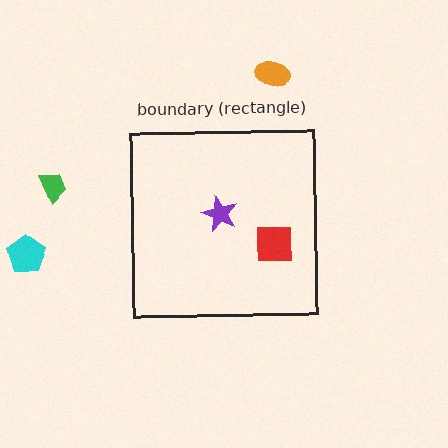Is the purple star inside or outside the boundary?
Inside.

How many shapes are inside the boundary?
2 inside, 3 outside.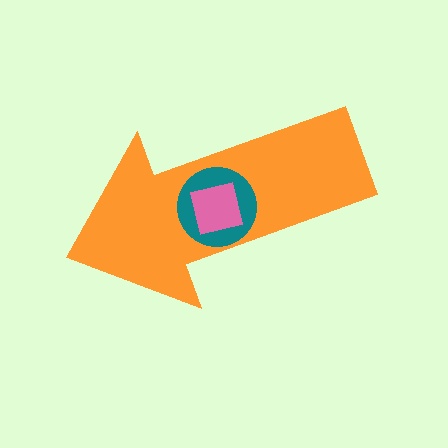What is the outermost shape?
The orange arrow.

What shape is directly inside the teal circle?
The pink square.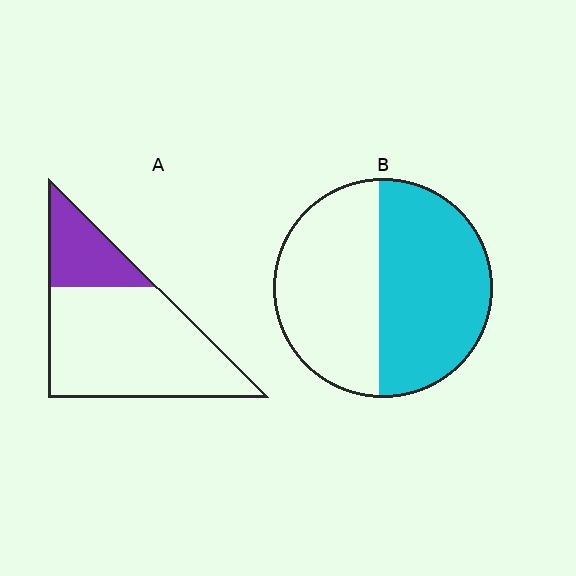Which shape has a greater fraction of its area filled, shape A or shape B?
Shape B.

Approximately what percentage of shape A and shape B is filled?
A is approximately 25% and B is approximately 50%.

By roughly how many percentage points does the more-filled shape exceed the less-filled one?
By roughly 30 percentage points (B over A).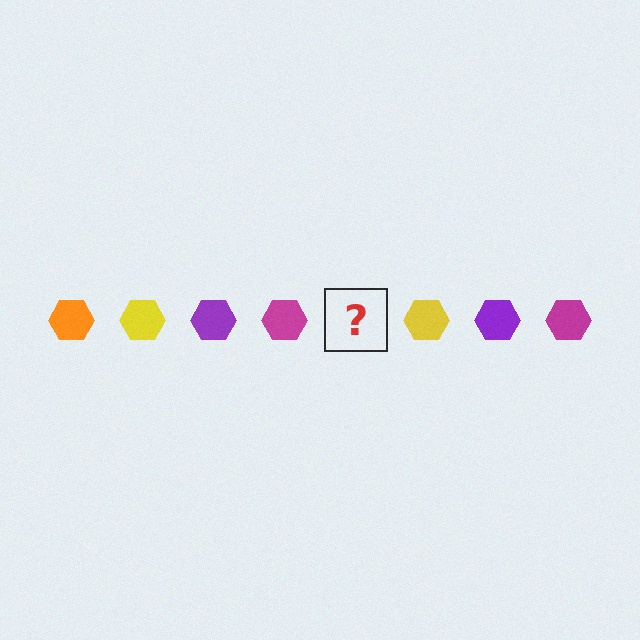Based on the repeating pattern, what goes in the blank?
The blank should be an orange hexagon.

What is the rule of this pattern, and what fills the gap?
The rule is that the pattern cycles through orange, yellow, purple, magenta hexagons. The gap should be filled with an orange hexagon.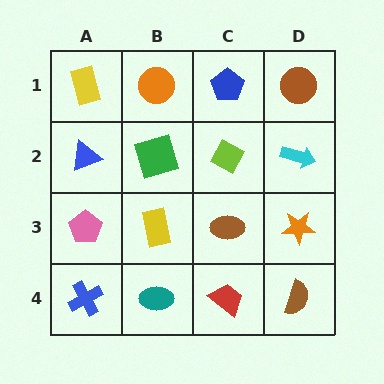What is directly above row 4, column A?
A pink pentagon.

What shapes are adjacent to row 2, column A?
A yellow rectangle (row 1, column A), a pink pentagon (row 3, column A), a green square (row 2, column B).